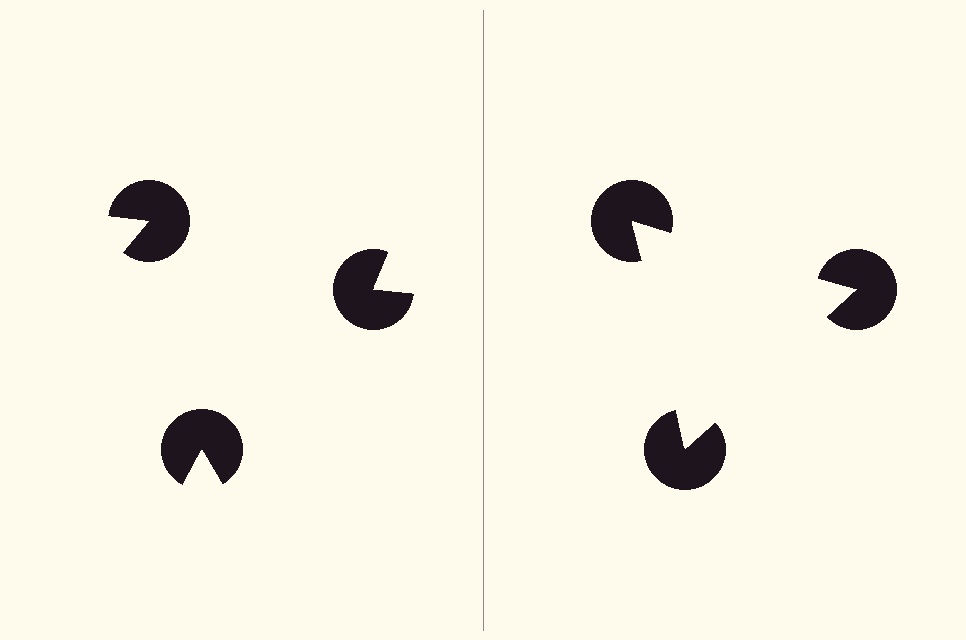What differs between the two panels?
The pac-man discs are positioned identically on both sides; only the wedge orientations differ. On the right they align to a triangle; on the left they are misaligned.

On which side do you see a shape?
An illusory triangle appears on the right side. On the left side the wedge cuts are rotated, so no coherent shape forms.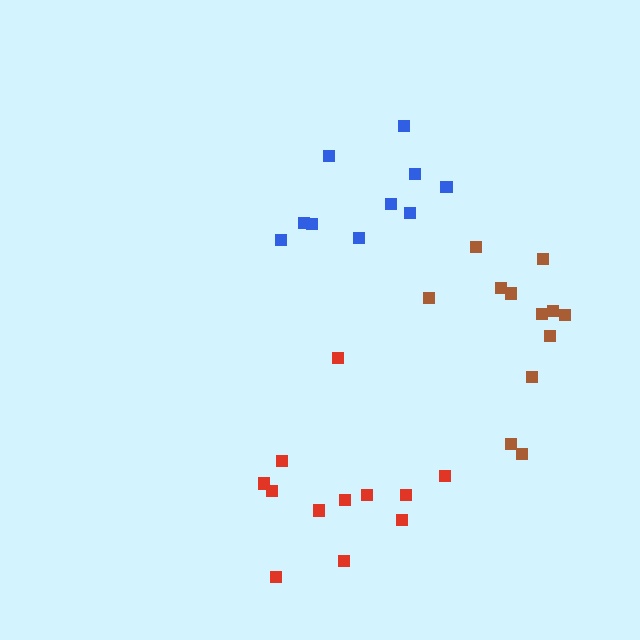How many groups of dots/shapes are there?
There are 3 groups.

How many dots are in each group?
Group 1: 12 dots, Group 2: 10 dots, Group 3: 12 dots (34 total).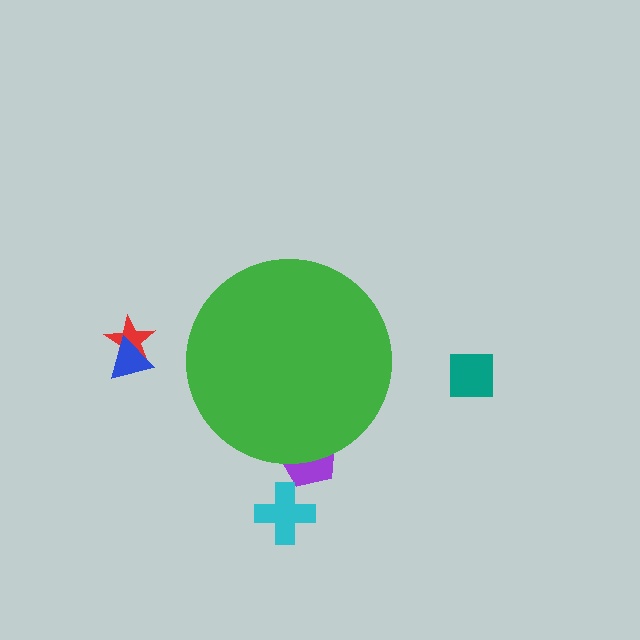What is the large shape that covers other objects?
A green circle.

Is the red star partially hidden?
No, the red star is fully visible.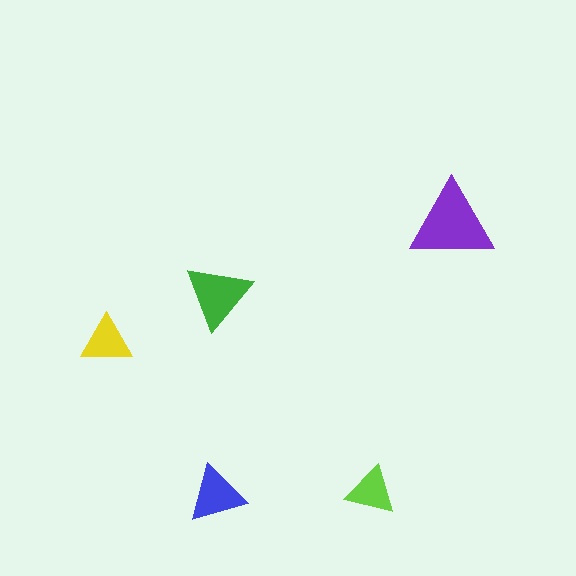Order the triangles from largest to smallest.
the purple one, the green one, the blue one, the yellow one, the lime one.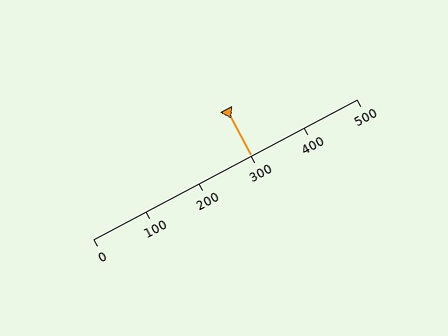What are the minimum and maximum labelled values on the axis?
The axis runs from 0 to 500.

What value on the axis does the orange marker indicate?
The marker indicates approximately 300.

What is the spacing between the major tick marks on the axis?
The major ticks are spaced 100 apart.